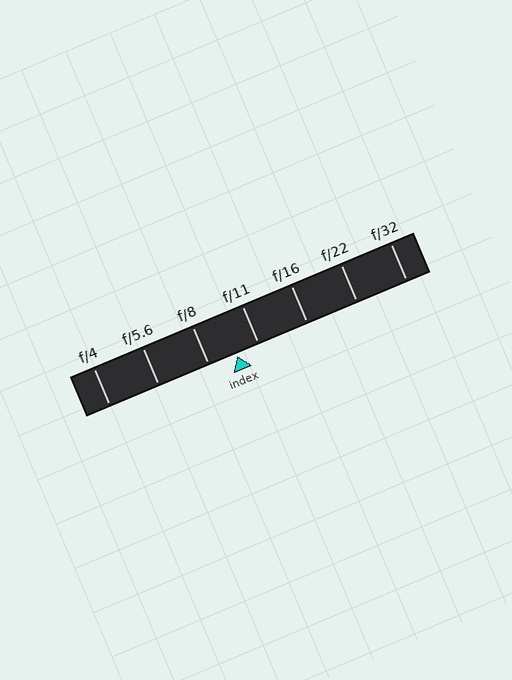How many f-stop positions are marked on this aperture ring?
There are 7 f-stop positions marked.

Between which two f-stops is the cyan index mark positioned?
The index mark is between f/8 and f/11.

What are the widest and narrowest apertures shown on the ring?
The widest aperture shown is f/4 and the narrowest is f/32.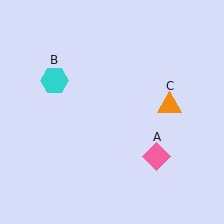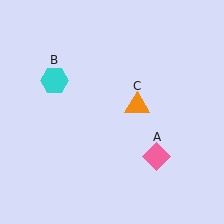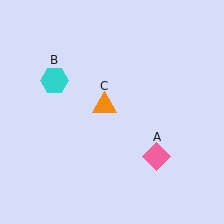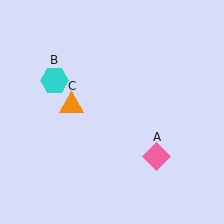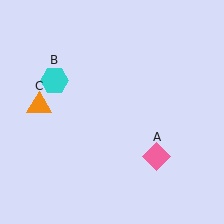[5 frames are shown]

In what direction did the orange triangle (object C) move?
The orange triangle (object C) moved left.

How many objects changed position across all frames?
1 object changed position: orange triangle (object C).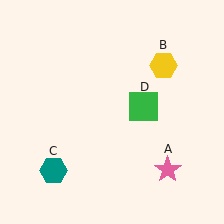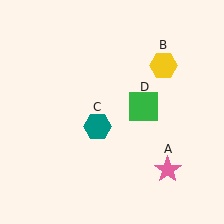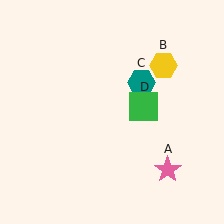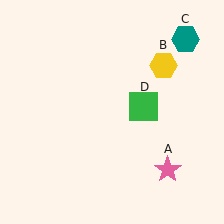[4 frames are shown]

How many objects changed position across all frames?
1 object changed position: teal hexagon (object C).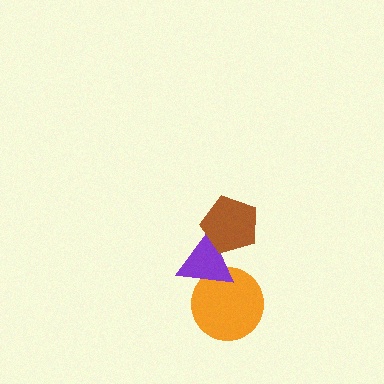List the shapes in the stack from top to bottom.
From top to bottom: the brown pentagon, the purple triangle, the orange circle.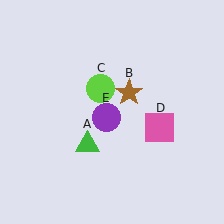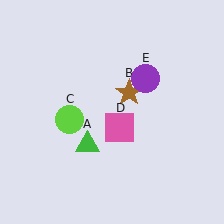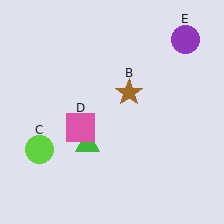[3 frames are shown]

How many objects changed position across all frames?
3 objects changed position: lime circle (object C), pink square (object D), purple circle (object E).